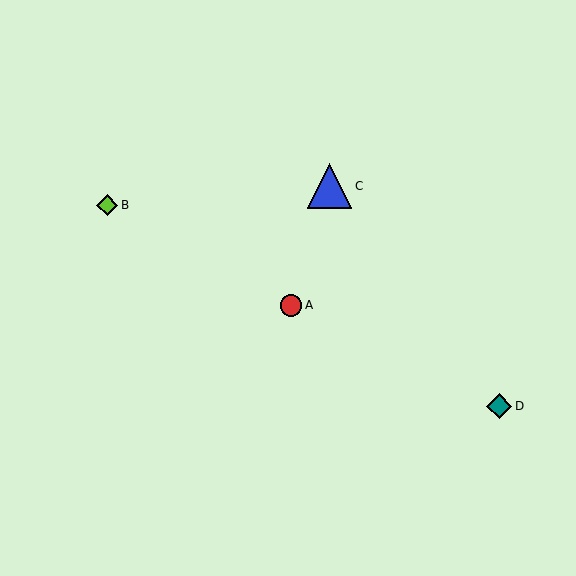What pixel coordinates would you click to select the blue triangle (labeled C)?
Click at (330, 186) to select the blue triangle C.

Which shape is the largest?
The blue triangle (labeled C) is the largest.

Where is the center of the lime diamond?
The center of the lime diamond is at (107, 205).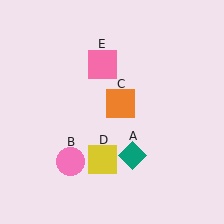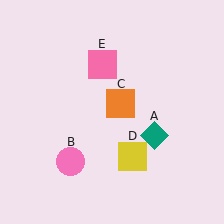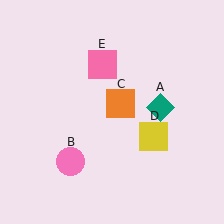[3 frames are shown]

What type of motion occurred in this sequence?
The teal diamond (object A), yellow square (object D) rotated counterclockwise around the center of the scene.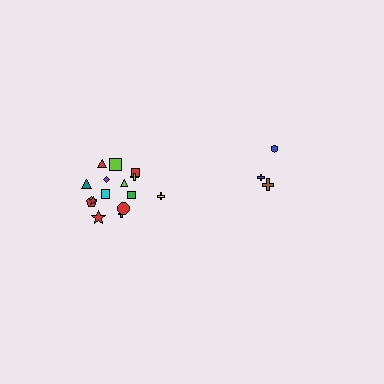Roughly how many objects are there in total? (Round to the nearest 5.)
Roughly 20 objects in total.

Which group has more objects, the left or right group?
The left group.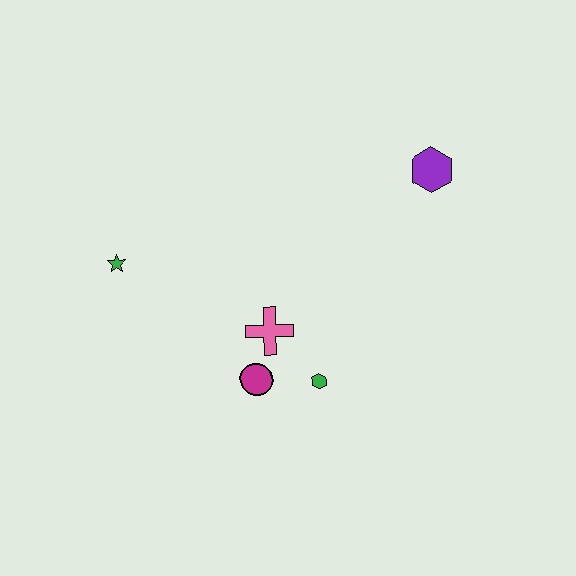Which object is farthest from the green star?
The purple hexagon is farthest from the green star.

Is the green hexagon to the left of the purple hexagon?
Yes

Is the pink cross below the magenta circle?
No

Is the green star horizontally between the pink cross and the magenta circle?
No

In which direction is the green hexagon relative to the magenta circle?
The green hexagon is to the right of the magenta circle.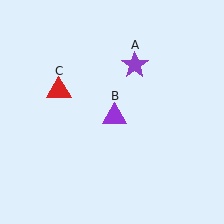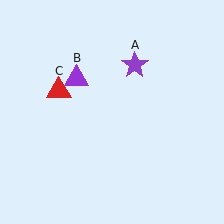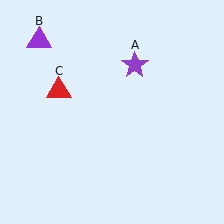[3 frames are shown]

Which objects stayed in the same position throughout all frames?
Purple star (object A) and red triangle (object C) remained stationary.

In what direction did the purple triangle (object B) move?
The purple triangle (object B) moved up and to the left.